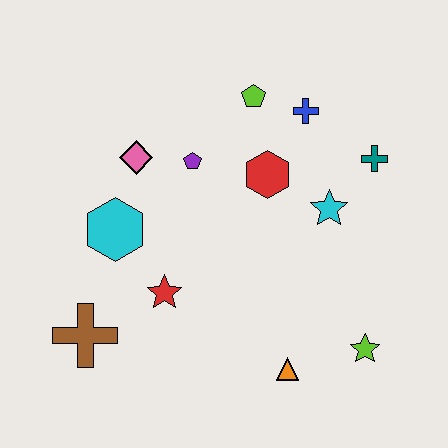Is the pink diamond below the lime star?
No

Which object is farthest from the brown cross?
The teal cross is farthest from the brown cross.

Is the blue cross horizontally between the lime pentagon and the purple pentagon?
No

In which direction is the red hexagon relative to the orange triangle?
The red hexagon is above the orange triangle.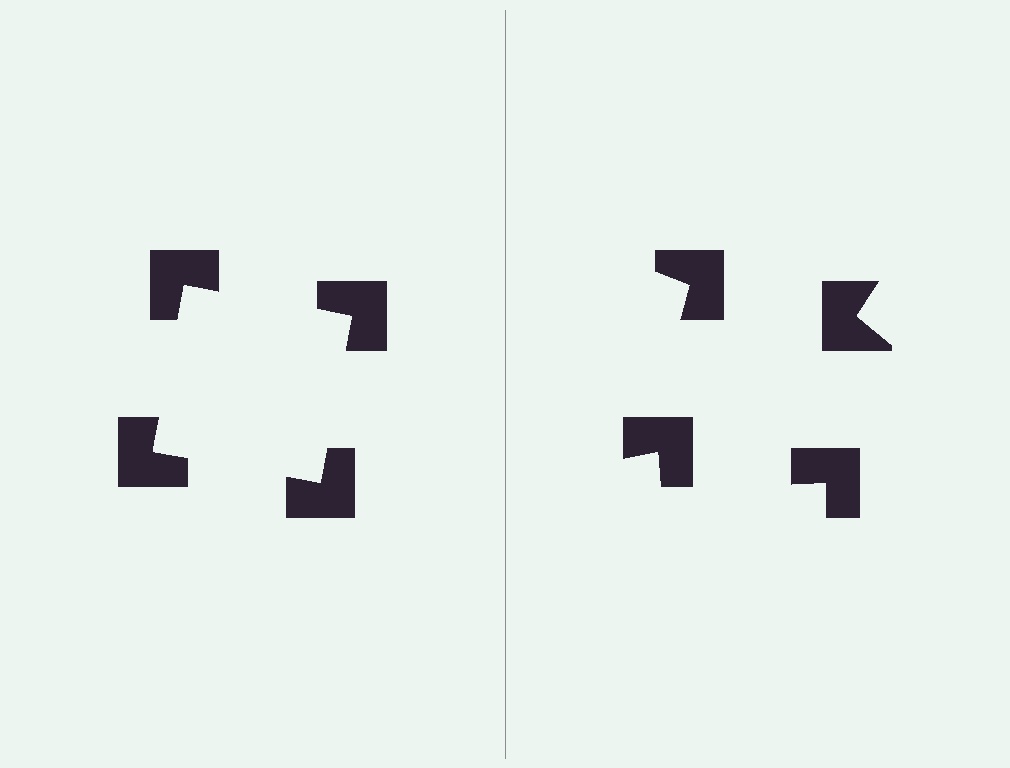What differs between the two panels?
The notched squares are positioned identically on both sides; only the wedge orientations differ. On the left they align to a square; on the right they are misaligned.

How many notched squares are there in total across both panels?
8 — 4 on each side.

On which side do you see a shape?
An illusory square appears on the left side. On the right side the wedge cuts are rotated, so no coherent shape forms.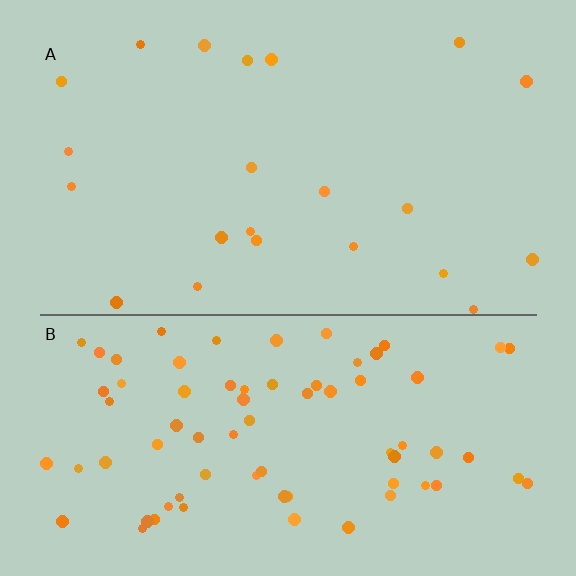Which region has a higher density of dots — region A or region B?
B (the bottom).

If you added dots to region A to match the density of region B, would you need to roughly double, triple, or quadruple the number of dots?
Approximately quadruple.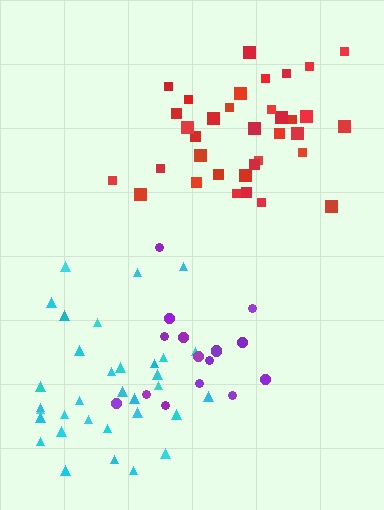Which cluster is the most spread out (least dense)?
Purple.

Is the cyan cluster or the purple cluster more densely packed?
Cyan.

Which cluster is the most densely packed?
Red.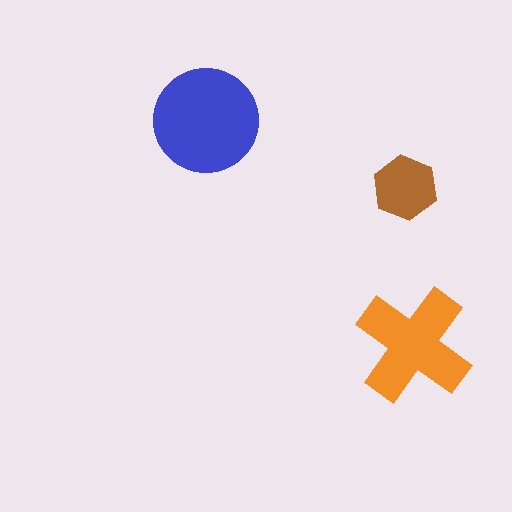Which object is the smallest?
The brown hexagon.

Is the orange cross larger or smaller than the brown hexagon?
Larger.